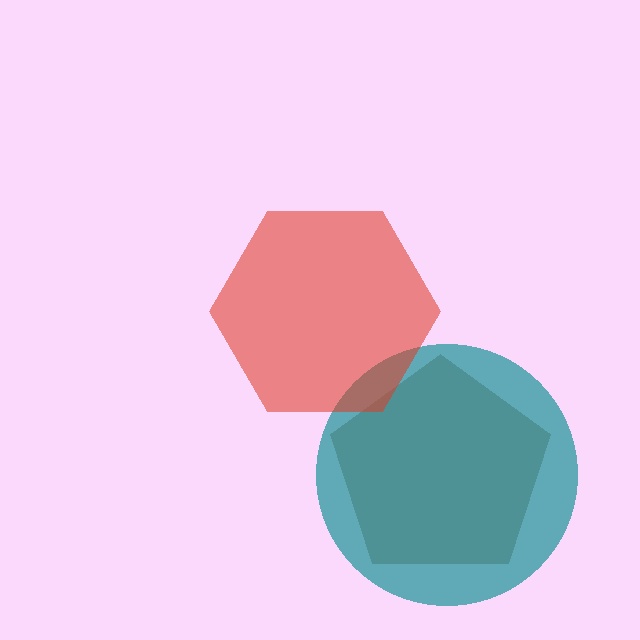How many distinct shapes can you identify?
There are 3 distinct shapes: a brown pentagon, a teal circle, a red hexagon.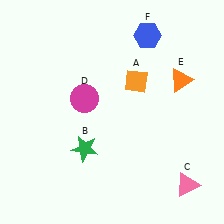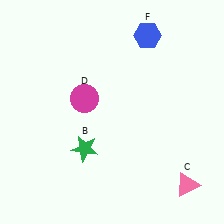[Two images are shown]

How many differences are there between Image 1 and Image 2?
There are 2 differences between the two images.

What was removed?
The orange triangle (E), the orange diamond (A) were removed in Image 2.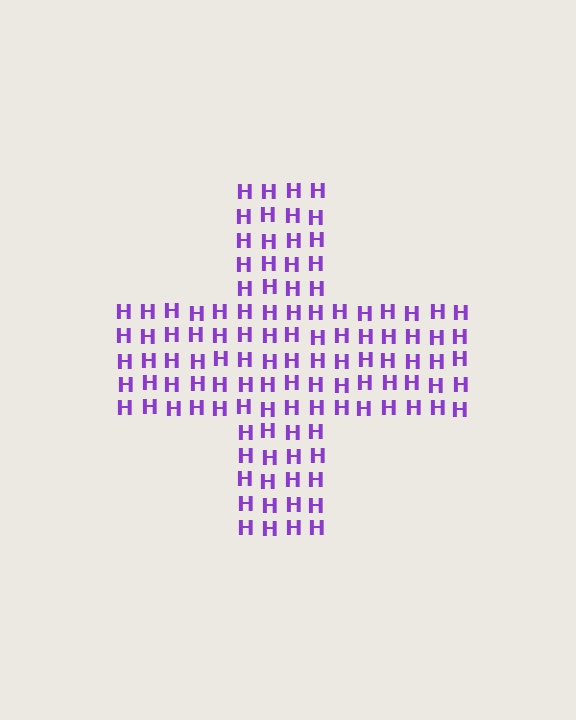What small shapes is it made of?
It is made of small letter H's.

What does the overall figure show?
The overall figure shows a cross.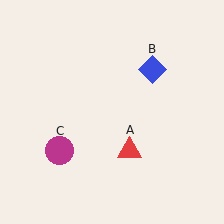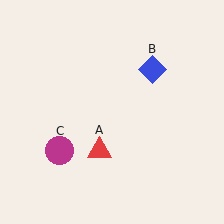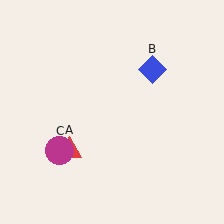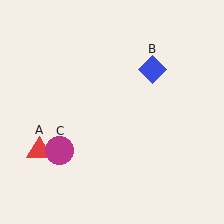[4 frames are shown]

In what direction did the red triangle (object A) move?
The red triangle (object A) moved left.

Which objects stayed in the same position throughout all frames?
Blue diamond (object B) and magenta circle (object C) remained stationary.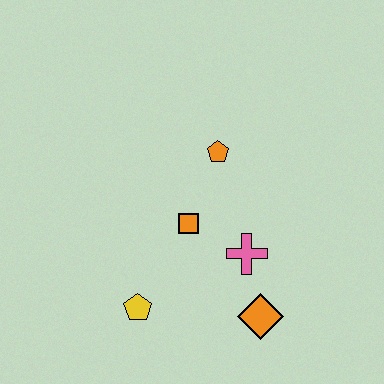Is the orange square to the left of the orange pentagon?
Yes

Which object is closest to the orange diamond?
The pink cross is closest to the orange diamond.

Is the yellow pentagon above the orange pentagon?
No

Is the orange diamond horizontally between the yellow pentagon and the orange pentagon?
No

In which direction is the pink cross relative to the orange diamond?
The pink cross is above the orange diamond.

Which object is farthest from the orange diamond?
The orange pentagon is farthest from the orange diamond.